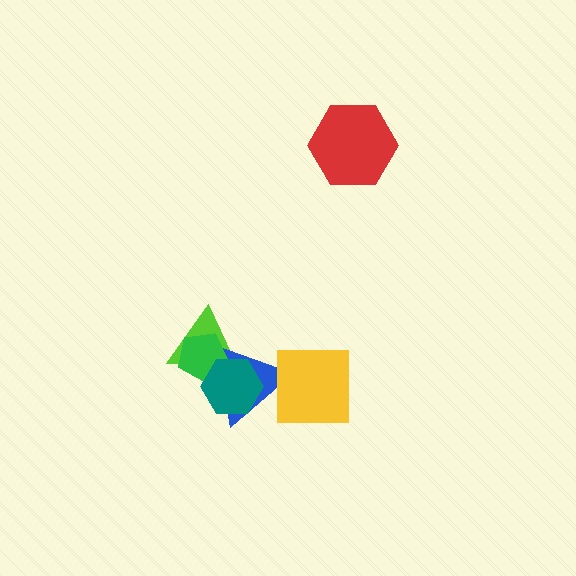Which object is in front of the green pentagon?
The teal hexagon is in front of the green pentagon.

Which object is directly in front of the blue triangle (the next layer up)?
The green pentagon is directly in front of the blue triangle.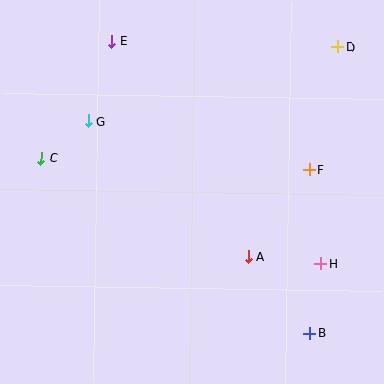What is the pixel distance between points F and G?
The distance between F and G is 226 pixels.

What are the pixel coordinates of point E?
Point E is at (112, 41).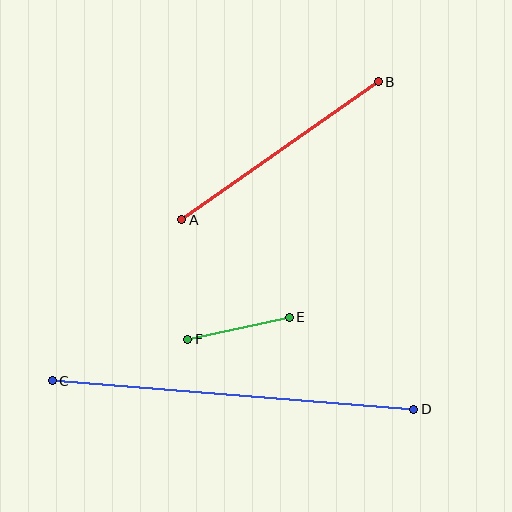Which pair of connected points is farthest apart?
Points C and D are farthest apart.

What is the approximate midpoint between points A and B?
The midpoint is at approximately (280, 151) pixels.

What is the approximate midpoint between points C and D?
The midpoint is at approximately (233, 395) pixels.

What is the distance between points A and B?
The distance is approximately 240 pixels.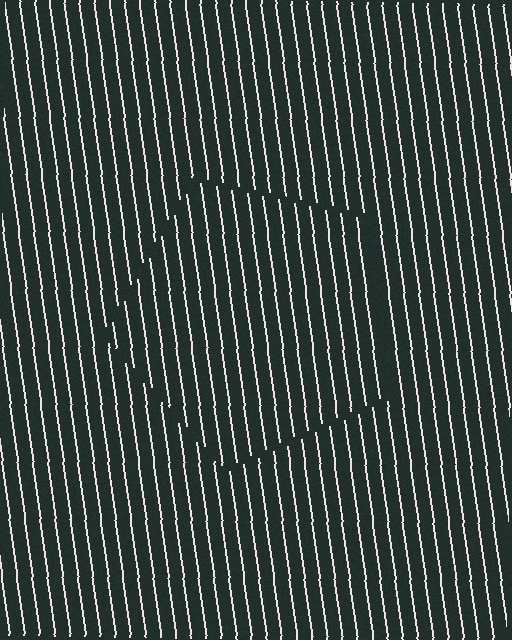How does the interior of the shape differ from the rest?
The interior of the shape contains the same grating, shifted by half a period — the contour is defined by the phase discontinuity where line-ends from the inner and outer gratings abut.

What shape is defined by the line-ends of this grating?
An illusory pentagon. The interior of the shape contains the same grating, shifted by half a period — the contour is defined by the phase discontinuity where line-ends from the inner and outer gratings abut.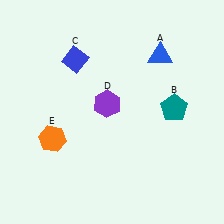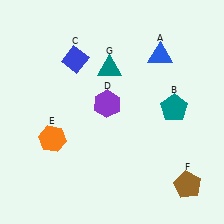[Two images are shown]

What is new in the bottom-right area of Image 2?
A brown pentagon (F) was added in the bottom-right area of Image 2.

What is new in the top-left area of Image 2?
A teal triangle (G) was added in the top-left area of Image 2.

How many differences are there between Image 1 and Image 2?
There are 2 differences between the two images.